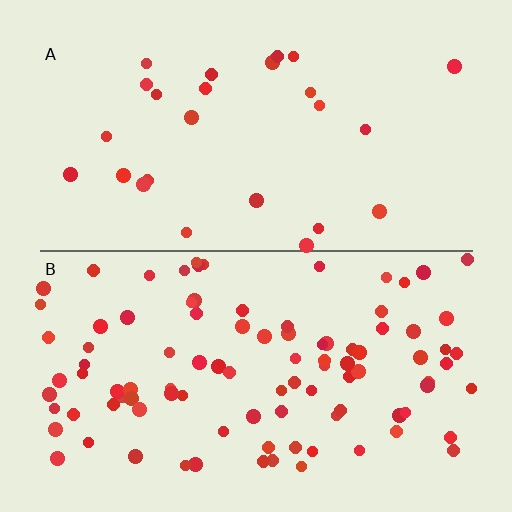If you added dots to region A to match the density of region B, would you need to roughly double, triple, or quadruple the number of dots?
Approximately quadruple.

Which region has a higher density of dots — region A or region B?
B (the bottom).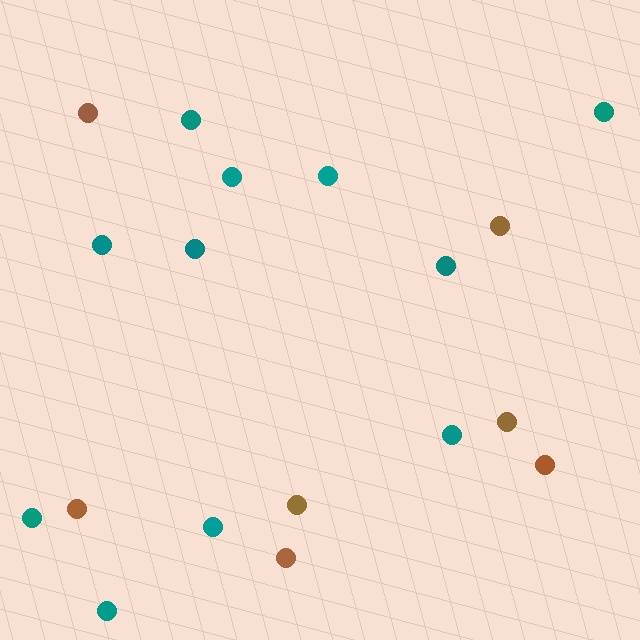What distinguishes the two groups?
There are 2 groups: one group of brown circles (7) and one group of teal circles (11).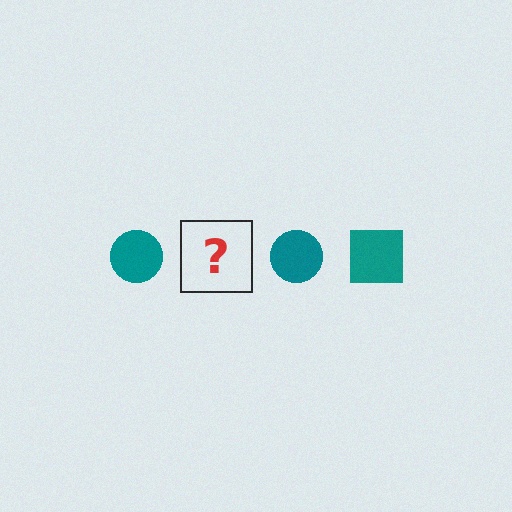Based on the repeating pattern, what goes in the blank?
The blank should be a teal square.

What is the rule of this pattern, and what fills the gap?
The rule is that the pattern cycles through circle, square shapes in teal. The gap should be filled with a teal square.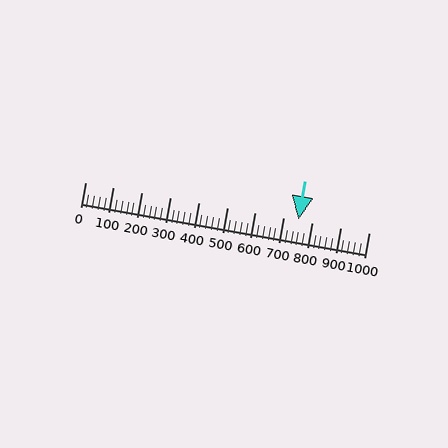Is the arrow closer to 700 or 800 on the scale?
The arrow is closer to 800.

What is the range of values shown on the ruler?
The ruler shows values from 0 to 1000.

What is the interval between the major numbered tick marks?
The major tick marks are spaced 100 units apart.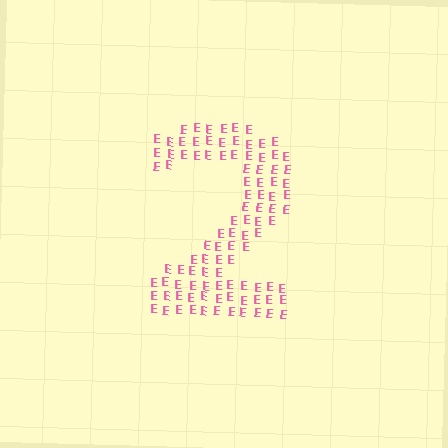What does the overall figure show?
The overall figure shows the digit 2.